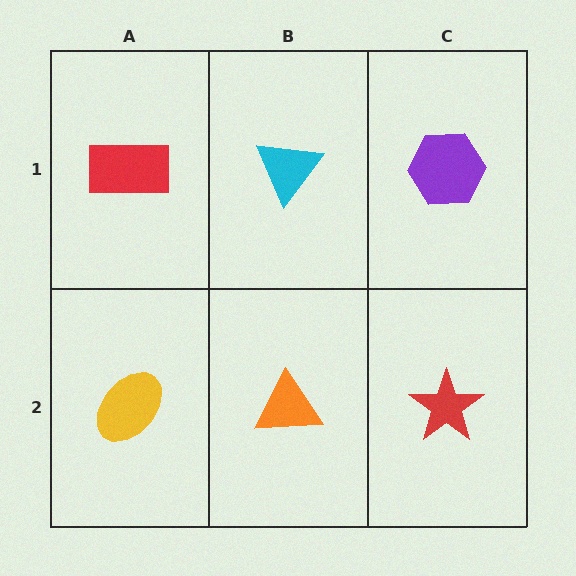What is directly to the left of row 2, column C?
An orange triangle.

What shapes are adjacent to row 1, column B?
An orange triangle (row 2, column B), a red rectangle (row 1, column A), a purple hexagon (row 1, column C).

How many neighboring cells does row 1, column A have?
2.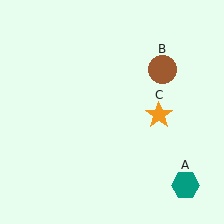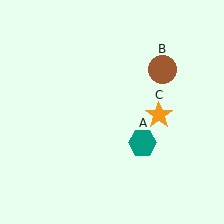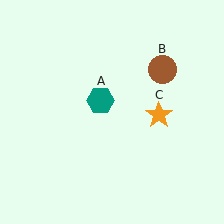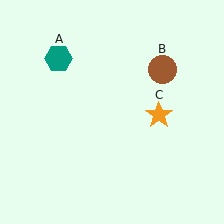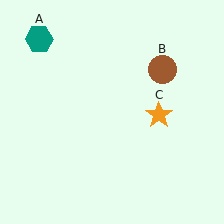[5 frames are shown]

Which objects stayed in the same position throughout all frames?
Brown circle (object B) and orange star (object C) remained stationary.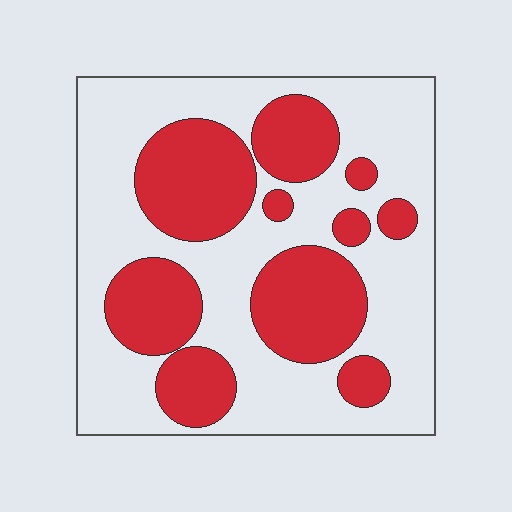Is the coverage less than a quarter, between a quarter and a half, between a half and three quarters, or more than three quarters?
Between a quarter and a half.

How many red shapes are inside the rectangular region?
10.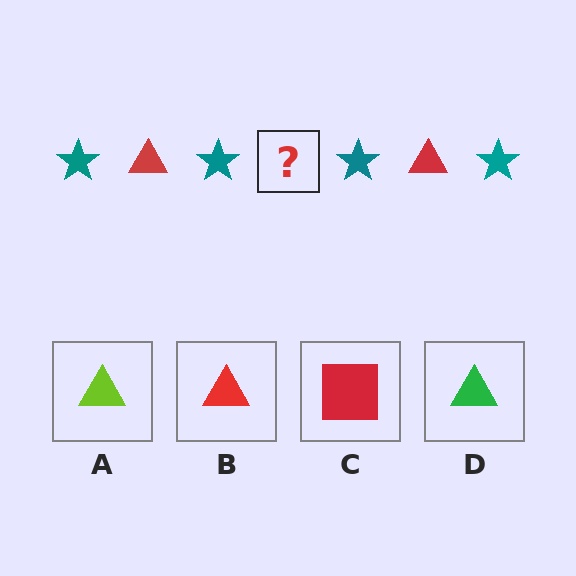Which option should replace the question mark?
Option B.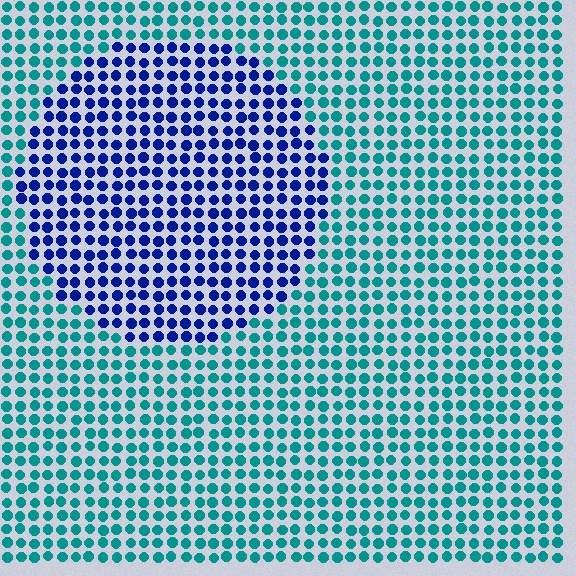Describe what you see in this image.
The image is filled with small teal elements in a uniform arrangement. A circle-shaped region is visible where the elements are tinted to a slightly different hue, forming a subtle color boundary.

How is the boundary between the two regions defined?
The boundary is defined purely by a slight shift in hue (about 53 degrees). Spacing, size, and orientation are identical on both sides.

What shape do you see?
I see a circle.